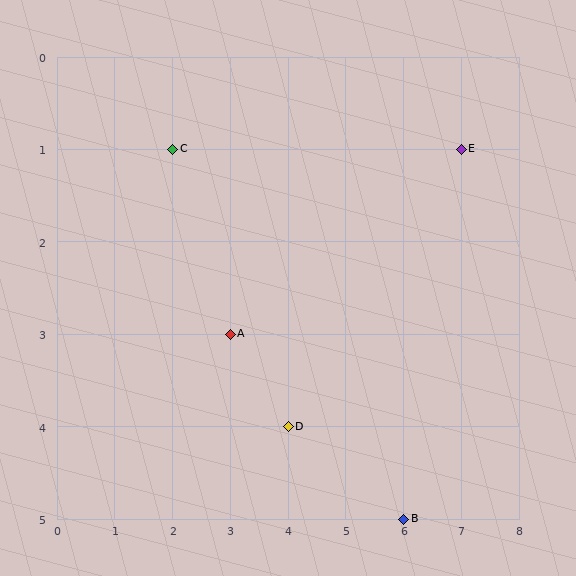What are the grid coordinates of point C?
Point C is at grid coordinates (2, 1).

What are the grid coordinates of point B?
Point B is at grid coordinates (6, 5).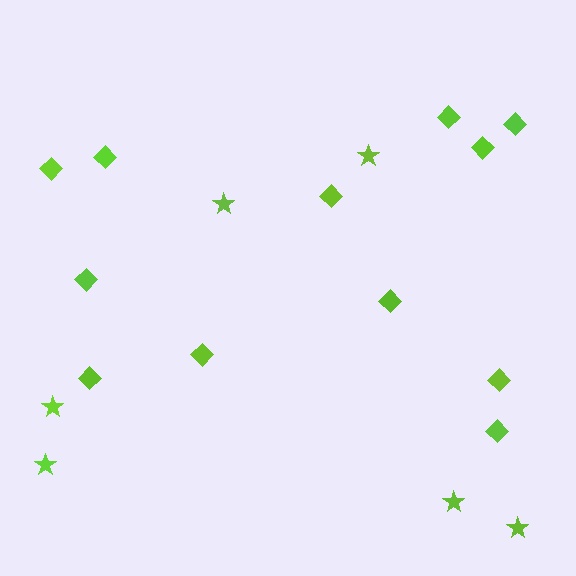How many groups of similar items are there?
There are 2 groups: one group of stars (6) and one group of diamonds (12).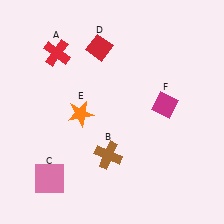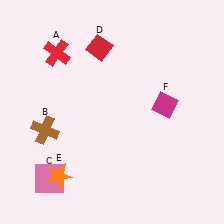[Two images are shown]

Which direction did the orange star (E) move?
The orange star (E) moved down.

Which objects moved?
The objects that moved are: the brown cross (B), the orange star (E).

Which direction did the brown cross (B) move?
The brown cross (B) moved left.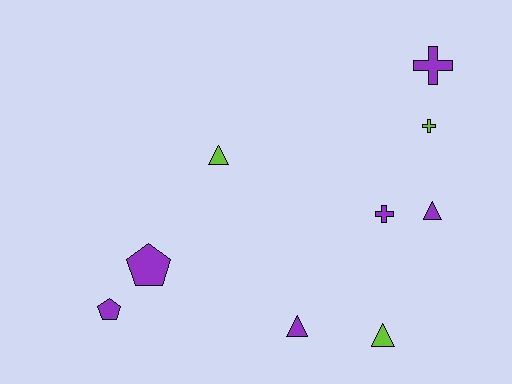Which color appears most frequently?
Purple, with 6 objects.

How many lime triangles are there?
There are 2 lime triangles.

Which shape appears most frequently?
Triangle, with 4 objects.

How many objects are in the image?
There are 9 objects.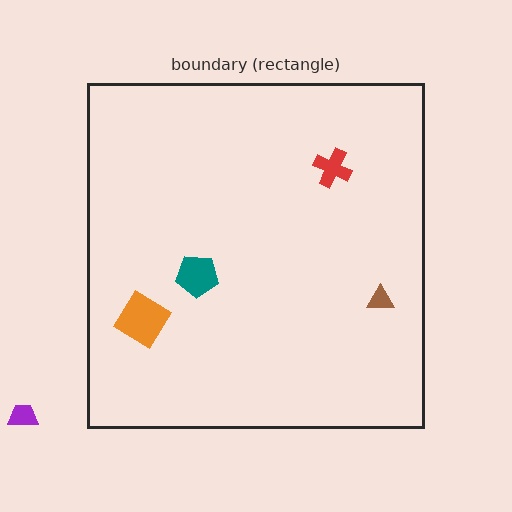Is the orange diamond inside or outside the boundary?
Inside.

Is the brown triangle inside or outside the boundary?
Inside.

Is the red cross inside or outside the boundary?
Inside.